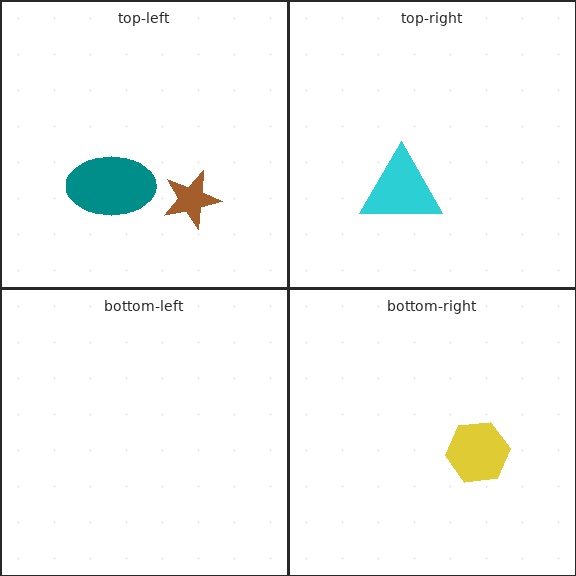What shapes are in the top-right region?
The cyan triangle.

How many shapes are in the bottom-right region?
1.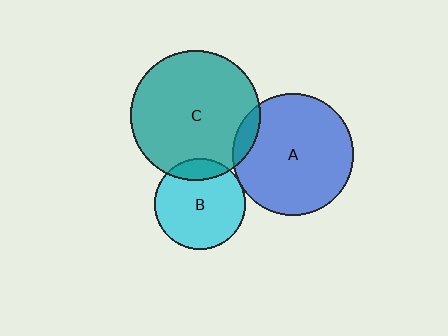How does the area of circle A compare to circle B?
Approximately 1.8 times.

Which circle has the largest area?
Circle C (teal).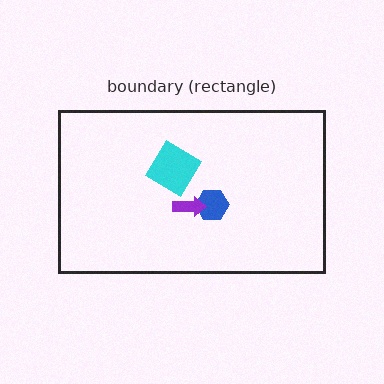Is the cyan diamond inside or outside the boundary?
Inside.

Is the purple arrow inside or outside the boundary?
Inside.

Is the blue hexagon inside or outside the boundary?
Inside.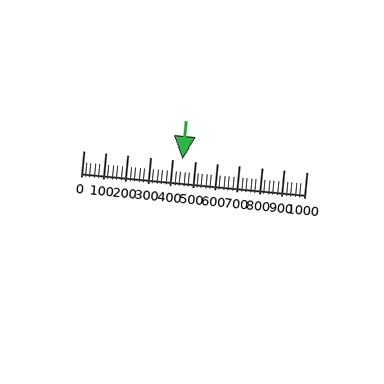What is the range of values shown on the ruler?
The ruler shows values from 0 to 1000.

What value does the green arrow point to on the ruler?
The green arrow points to approximately 446.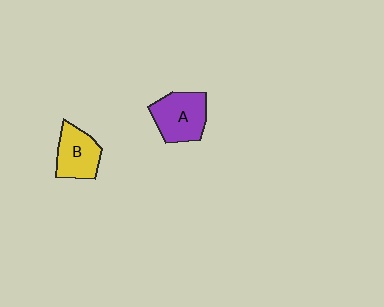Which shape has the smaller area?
Shape B (yellow).